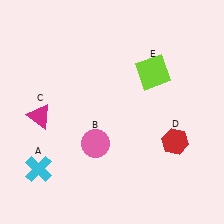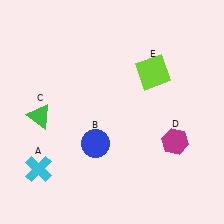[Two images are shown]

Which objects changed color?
B changed from pink to blue. C changed from magenta to green. D changed from red to magenta.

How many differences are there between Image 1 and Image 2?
There are 3 differences between the two images.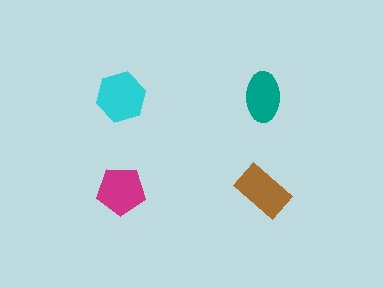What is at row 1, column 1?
A cyan hexagon.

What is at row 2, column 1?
A magenta pentagon.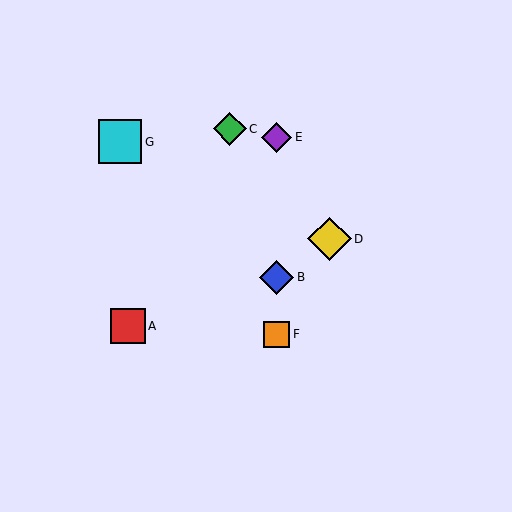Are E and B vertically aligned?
Yes, both are at x≈277.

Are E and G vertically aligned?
No, E is at x≈277 and G is at x≈120.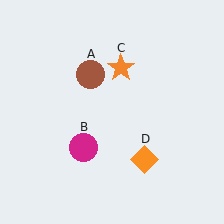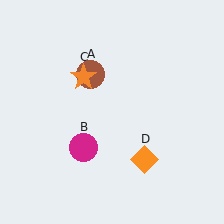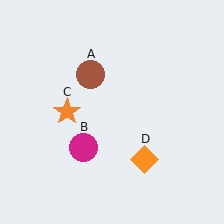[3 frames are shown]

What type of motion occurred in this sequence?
The orange star (object C) rotated counterclockwise around the center of the scene.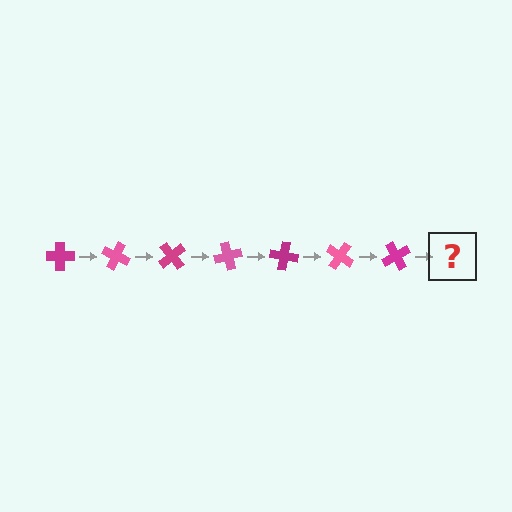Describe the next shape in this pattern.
It should be a pink cross, rotated 175 degrees from the start.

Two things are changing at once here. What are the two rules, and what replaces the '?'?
The two rules are that it rotates 25 degrees each step and the color cycles through magenta and pink. The '?' should be a pink cross, rotated 175 degrees from the start.